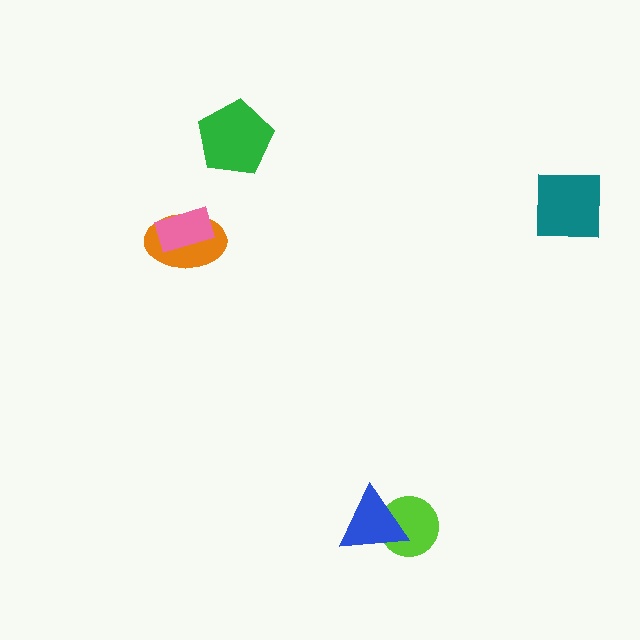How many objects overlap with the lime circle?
1 object overlaps with the lime circle.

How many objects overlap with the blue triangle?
1 object overlaps with the blue triangle.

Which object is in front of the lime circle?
The blue triangle is in front of the lime circle.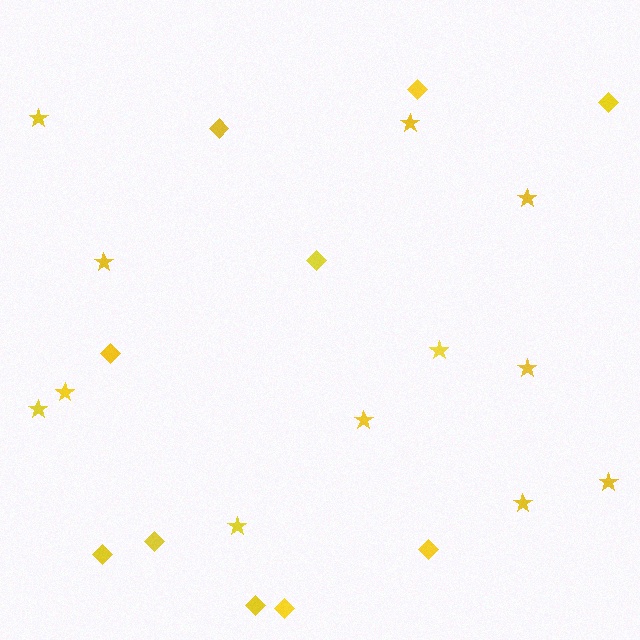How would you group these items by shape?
There are 2 groups: one group of diamonds (10) and one group of stars (12).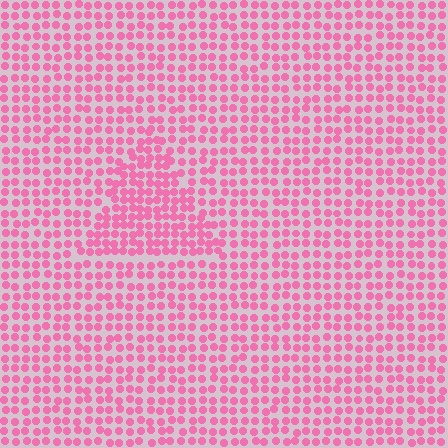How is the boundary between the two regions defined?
The boundary is defined by a change in element density (approximately 1.5x ratio). All elements are the same color, size, and shape.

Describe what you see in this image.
The image contains small pink elements arranged at two different densities. A triangle-shaped region is visible where the elements are more densely packed than the surrounding area.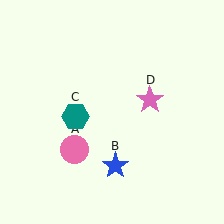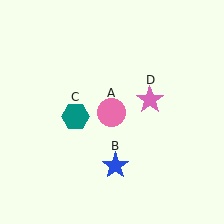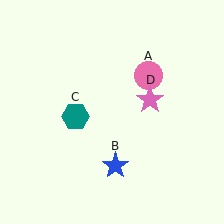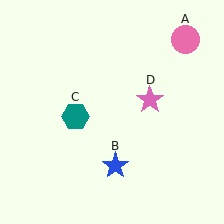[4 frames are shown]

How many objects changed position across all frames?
1 object changed position: pink circle (object A).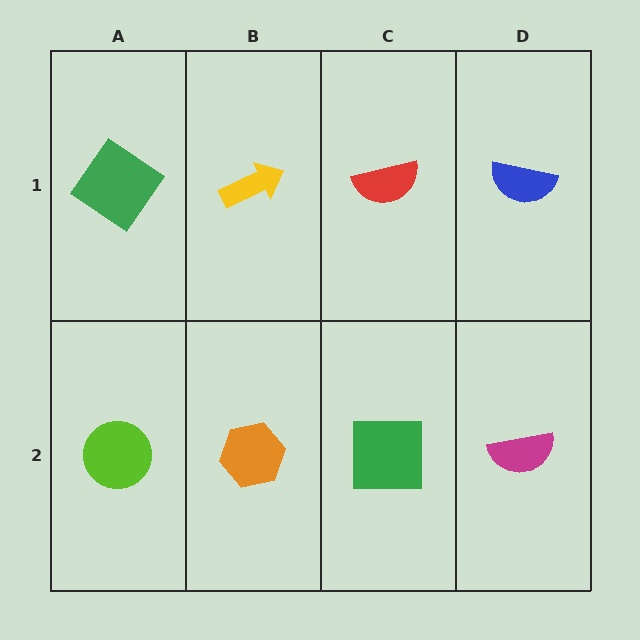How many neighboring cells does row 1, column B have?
3.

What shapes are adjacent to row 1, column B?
An orange hexagon (row 2, column B), a green diamond (row 1, column A), a red semicircle (row 1, column C).